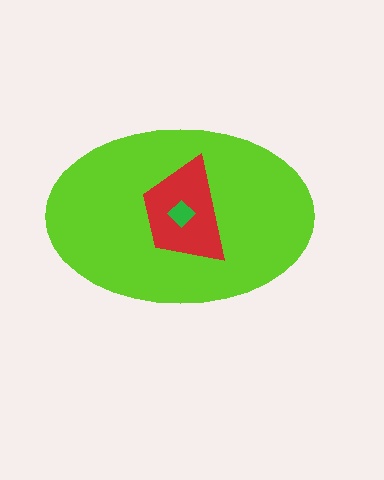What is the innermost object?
The green diamond.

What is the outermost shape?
The lime ellipse.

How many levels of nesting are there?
3.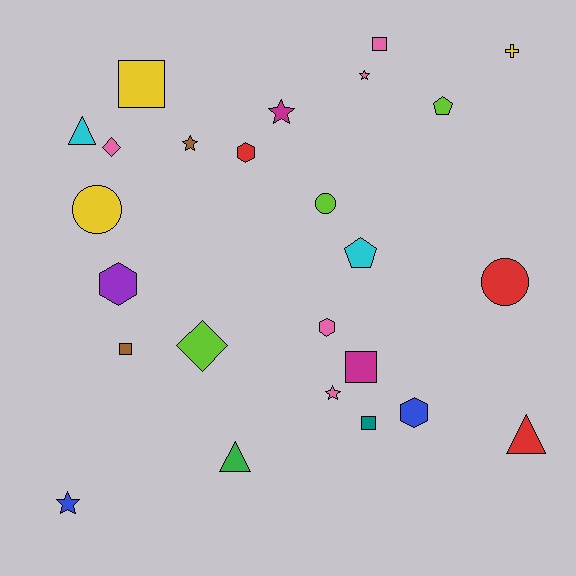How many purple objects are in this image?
There is 1 purple object.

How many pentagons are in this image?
There are 2 pentagons.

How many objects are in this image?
There are 25 objects.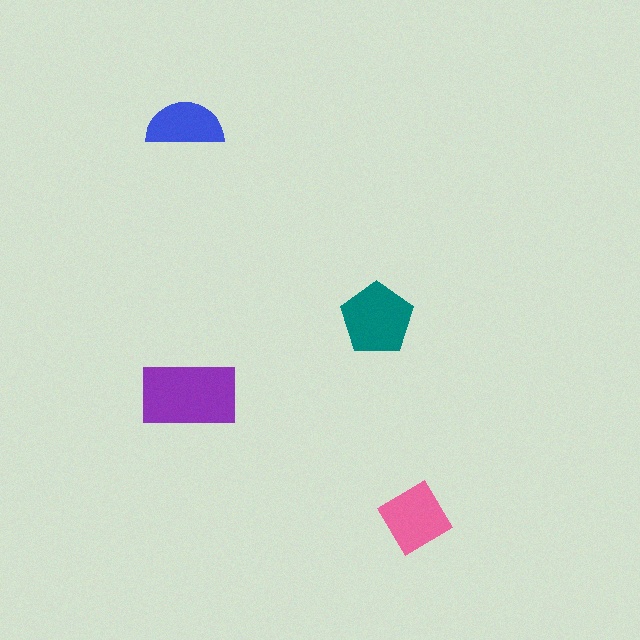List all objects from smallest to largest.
The blue semicircle, the pink diamond, the teal pentagon, the purple rectangle.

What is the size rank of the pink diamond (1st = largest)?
3rd.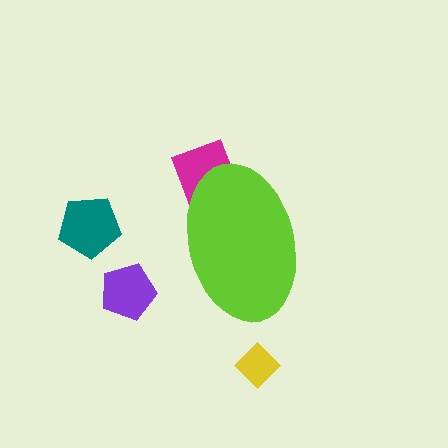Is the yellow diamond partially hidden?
No, the yellow diamond is fully visible.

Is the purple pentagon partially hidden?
No, the purple pentagon is fully visible.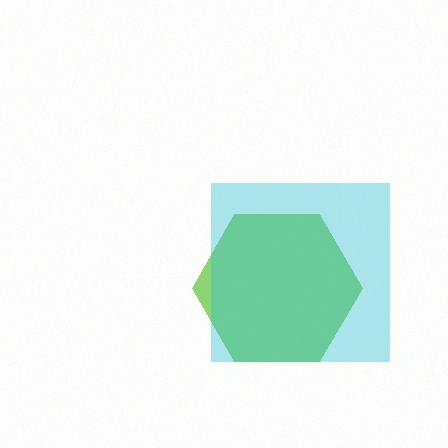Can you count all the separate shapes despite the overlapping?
Yes, there are 2 separate shapes.